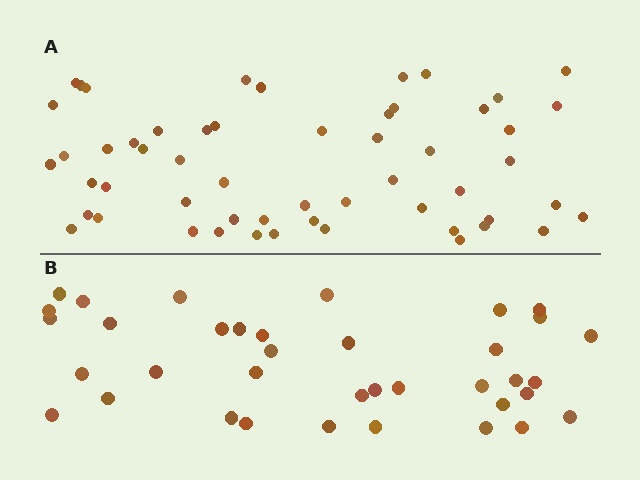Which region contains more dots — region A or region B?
Region A (the top region) has more dots.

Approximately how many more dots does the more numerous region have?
Region A has approximately 20 more dots than region B.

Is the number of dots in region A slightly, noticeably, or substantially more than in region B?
Region A has substantially more. The ratio is roughly 1.5 to 1.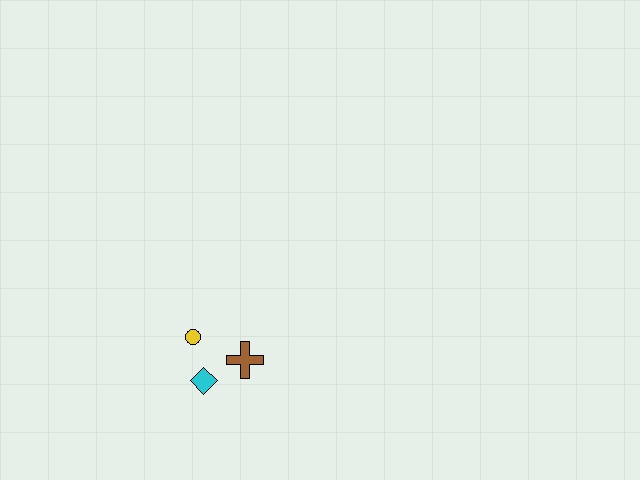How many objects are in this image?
There are 3 objects.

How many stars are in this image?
There are no stars.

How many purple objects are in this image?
There are no purple objects.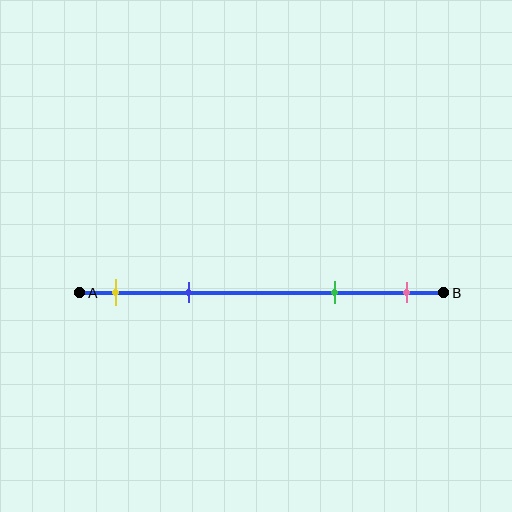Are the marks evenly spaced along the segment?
No, the marks are not evenly spaced.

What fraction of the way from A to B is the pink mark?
The pink mark is approximately 90% (0.9) of the way from A to B.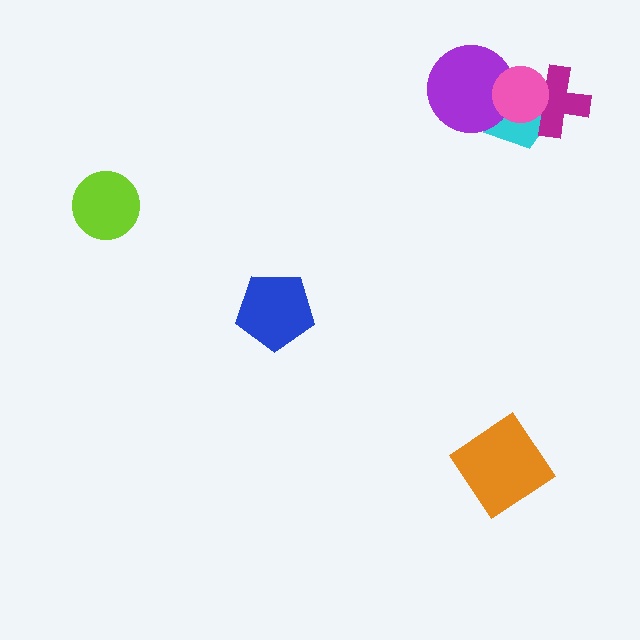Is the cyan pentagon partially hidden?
Yes, it is partially covered by another shape.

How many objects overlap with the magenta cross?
2 objects overlap with the magenta cross.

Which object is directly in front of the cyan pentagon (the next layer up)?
The magenta cross is directly in front of the cyan pentagon.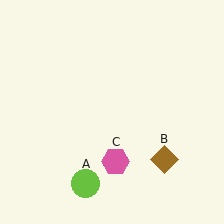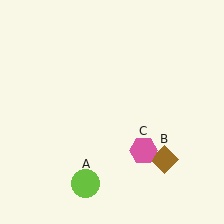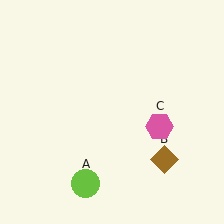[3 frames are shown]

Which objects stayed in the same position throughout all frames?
Lime circle (object A) and brown diamond (object B) remained stationary.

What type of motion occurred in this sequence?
The pink hexagon (object C) rotated counterclockwise around the center of the scene.